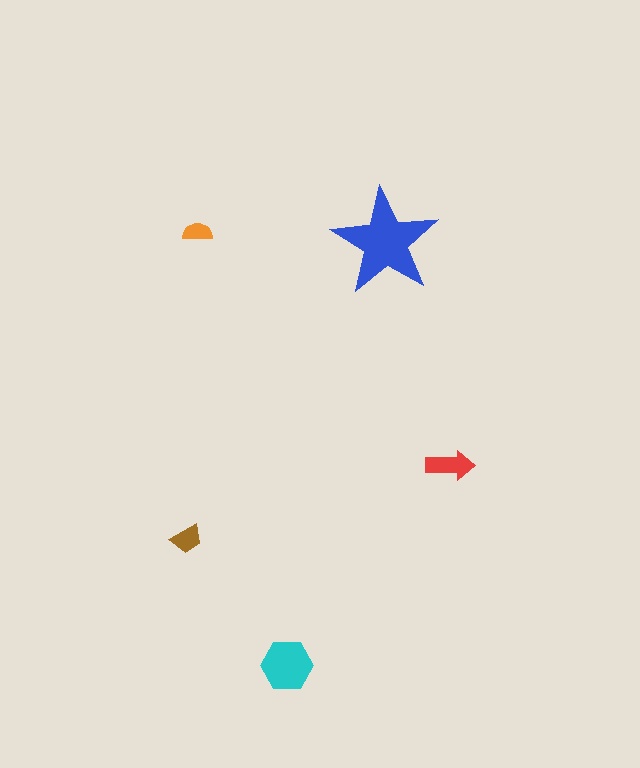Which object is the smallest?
The orange semicircle.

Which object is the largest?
The blue star.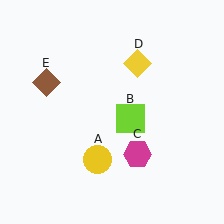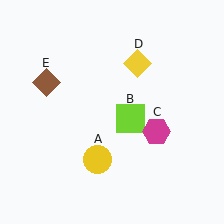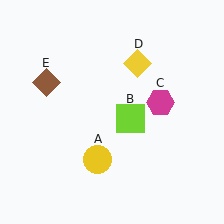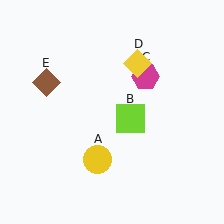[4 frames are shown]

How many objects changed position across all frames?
1 object changed position: magenta hexagon (object C).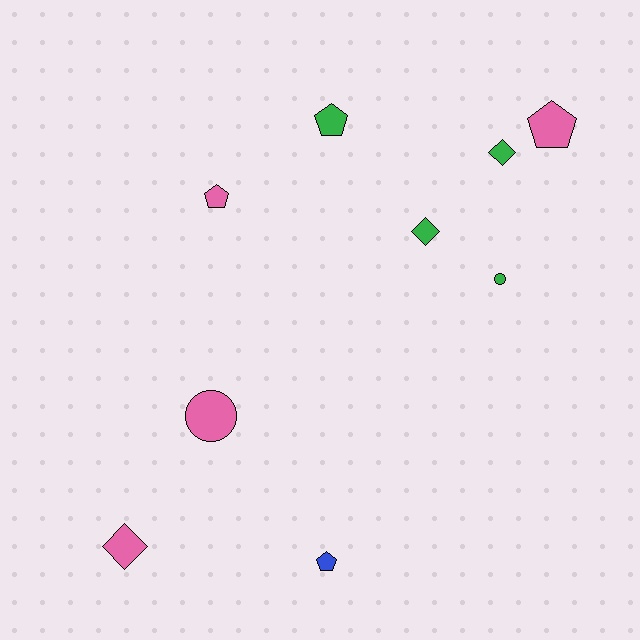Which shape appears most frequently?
Pentagon, with 4 objects.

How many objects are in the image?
There are 9 objects.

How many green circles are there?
There is 1 green circle.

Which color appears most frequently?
Green, with 4 objects.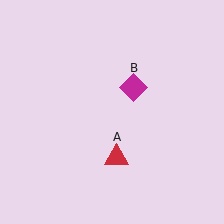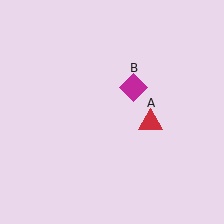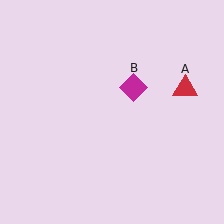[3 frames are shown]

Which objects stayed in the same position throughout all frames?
Magenta diamond (object B) remained stationary.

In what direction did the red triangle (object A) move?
The red triangle (object A) moved up and to the right.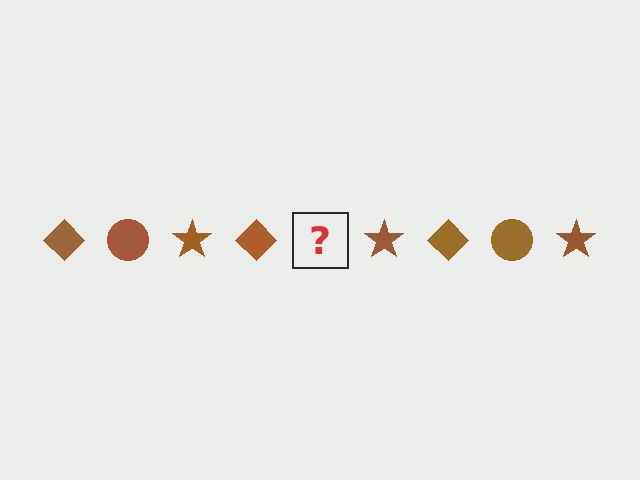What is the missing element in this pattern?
The missing element is a brown circle.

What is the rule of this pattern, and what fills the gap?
The rule is that the pattern cycles through diamond, circle, star shapes in brown. The gap should be filled with a brown circle.